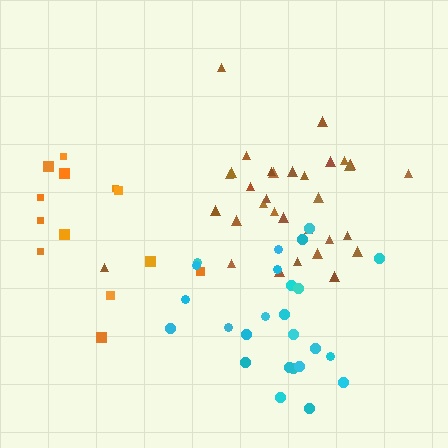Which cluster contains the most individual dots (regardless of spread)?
Brown (32).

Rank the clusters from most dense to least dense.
cyan, brown, orange.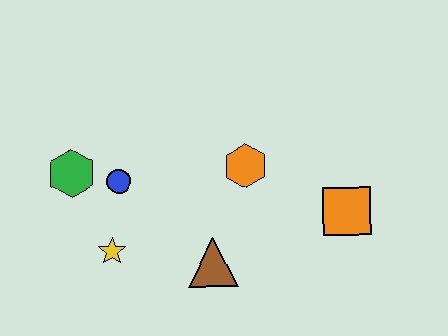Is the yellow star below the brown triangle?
No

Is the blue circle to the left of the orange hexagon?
Yes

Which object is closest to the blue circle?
The green hexagon is closest to the blue circle.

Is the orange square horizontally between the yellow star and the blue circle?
No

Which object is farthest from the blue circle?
The orange square is farthest from the blue circle.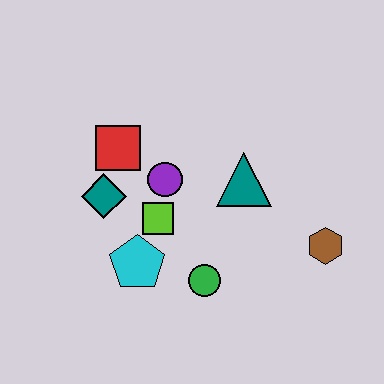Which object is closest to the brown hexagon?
The teal triangle is closest to the brown hexagon.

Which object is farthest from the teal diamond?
The brown hexagon is farthest from the teal diamond.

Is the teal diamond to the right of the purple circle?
No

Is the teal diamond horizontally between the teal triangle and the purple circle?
No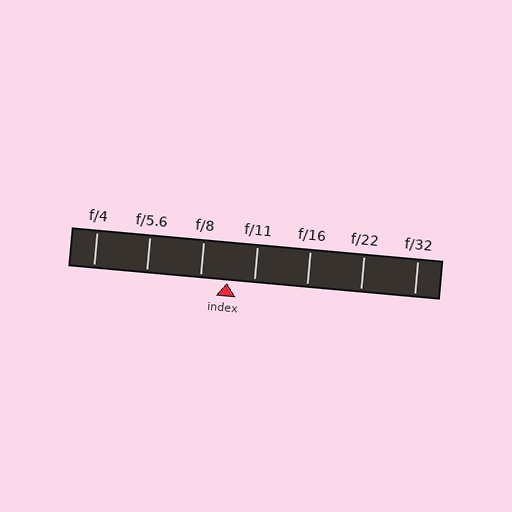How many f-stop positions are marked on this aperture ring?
There are 7 f-stop positions marked.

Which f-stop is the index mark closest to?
The index mark is closest to f/11.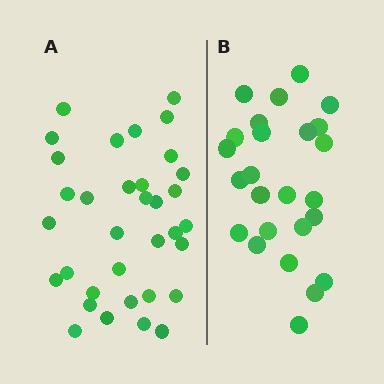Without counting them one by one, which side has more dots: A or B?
Region A (the left region) has more dots.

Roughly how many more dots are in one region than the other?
Region A has roughly 8 or so more dots than region B.